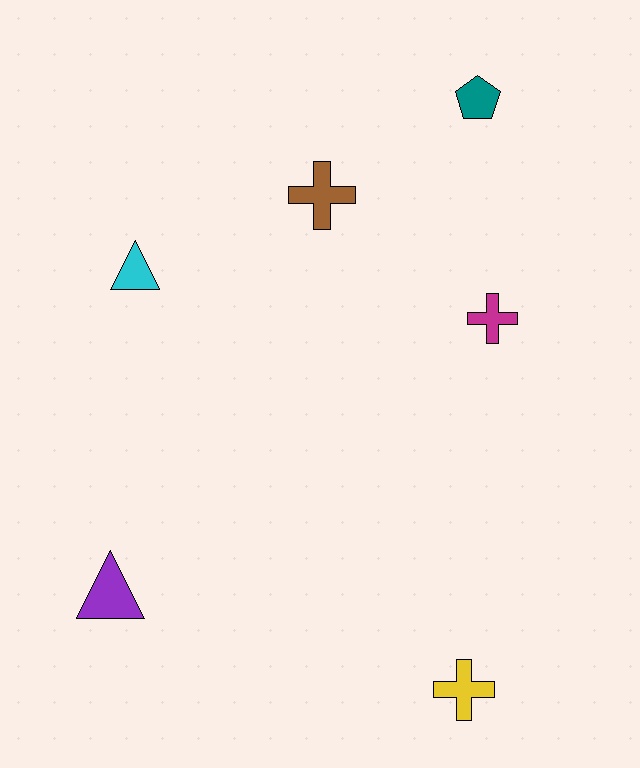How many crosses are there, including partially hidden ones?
There are 3 crosses.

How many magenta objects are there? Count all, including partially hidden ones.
There is 1 magenta object.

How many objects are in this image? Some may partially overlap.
There are 6 objects.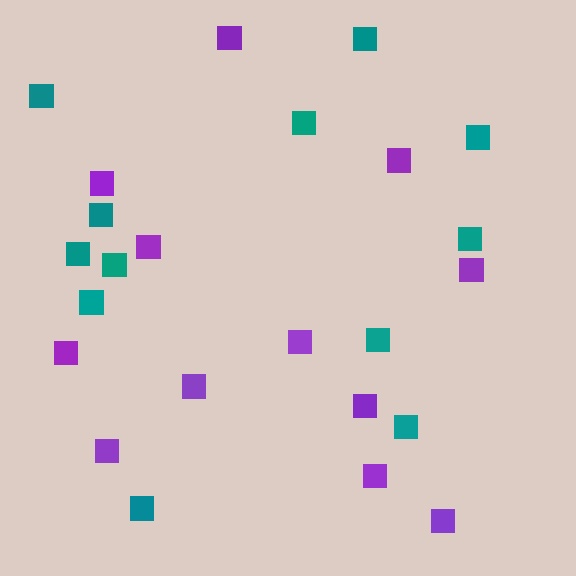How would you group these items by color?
There are 2 groups: one group of teal squares (12) and one group of purple squares (12).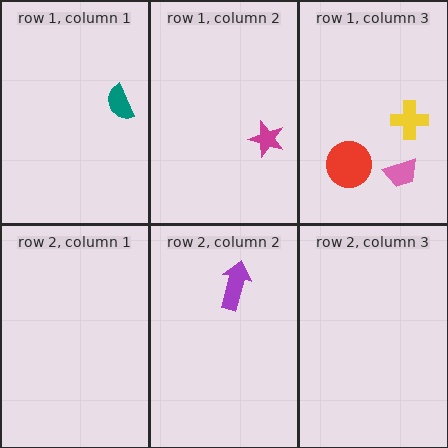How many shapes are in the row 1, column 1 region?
1.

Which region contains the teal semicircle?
The row 1, column 1 region.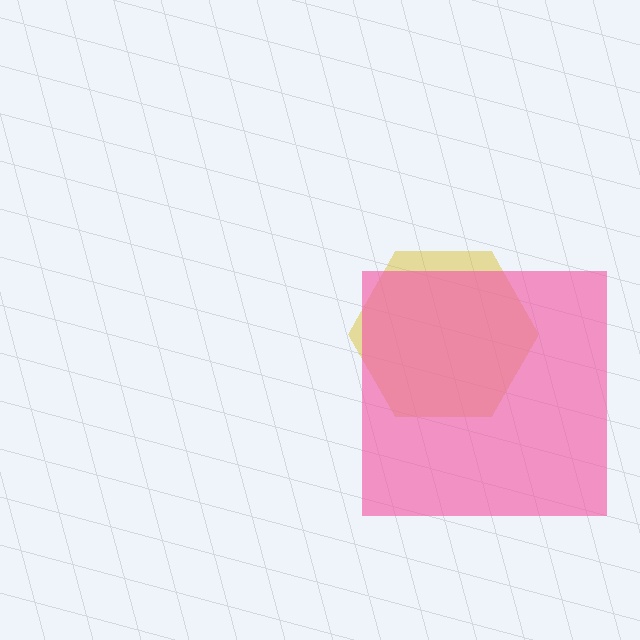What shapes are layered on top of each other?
The layered shapes are: a yellow hexagon, a pink square.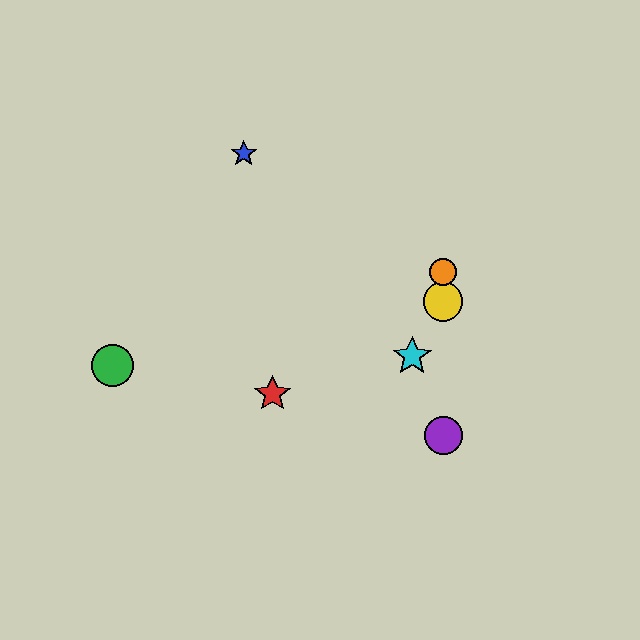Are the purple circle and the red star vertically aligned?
No, the purple circle is at x≈443 and the red star is at x≈273.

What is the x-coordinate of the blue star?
The blue star is at x≈244.